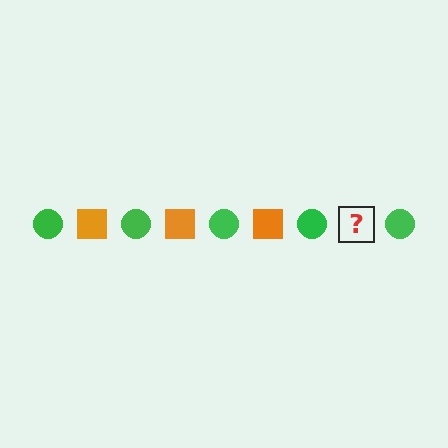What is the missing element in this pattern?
The missing element is an orange square.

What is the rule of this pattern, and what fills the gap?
The rule is that the pattern alternates between green circle and orange square. The gap should be filled with an orange square.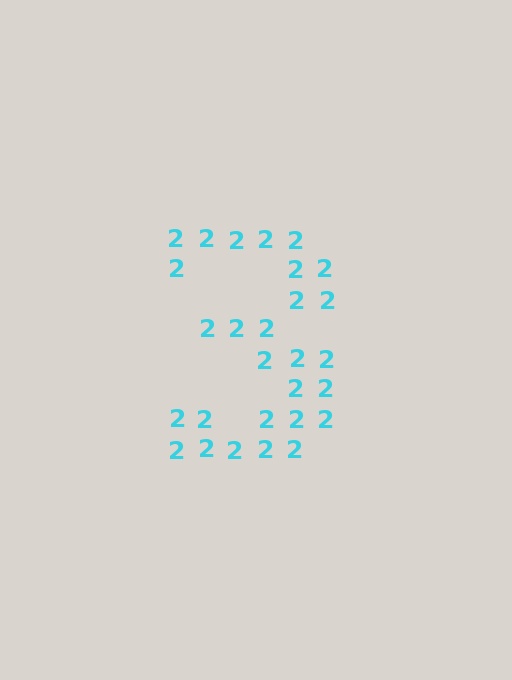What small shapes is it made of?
It is made of small digit 2's.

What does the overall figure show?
The overall figure shows the digit 3.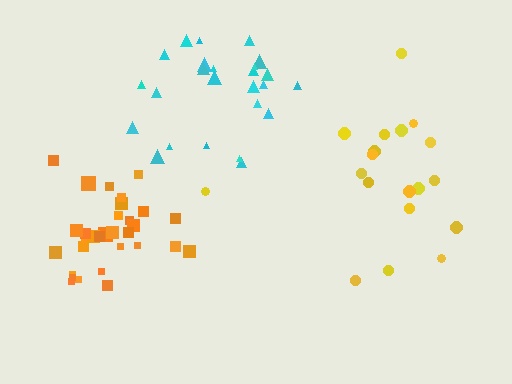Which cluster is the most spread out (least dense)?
Yellow.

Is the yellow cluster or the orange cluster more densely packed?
Orange.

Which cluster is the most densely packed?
Orange.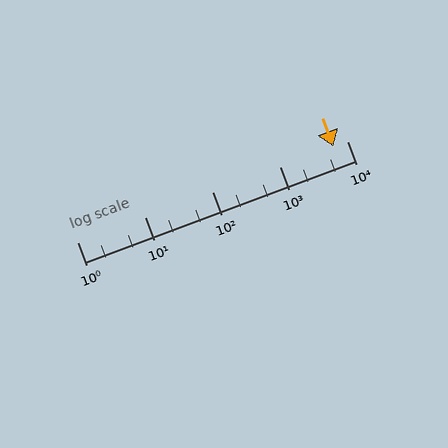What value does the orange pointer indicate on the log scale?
The pointer indicates approximately 6200.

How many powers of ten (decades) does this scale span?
The scale spans 4 decades, from 1 to 10000.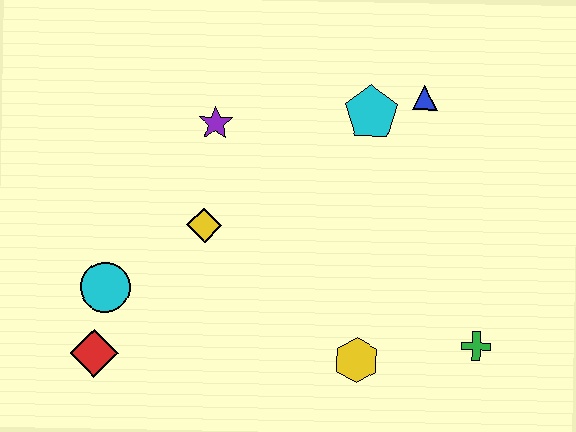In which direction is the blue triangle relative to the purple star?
The blue triangle is to the right of the purple star.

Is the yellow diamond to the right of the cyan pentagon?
No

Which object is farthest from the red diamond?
The blue triangle is farthest from the red diamond.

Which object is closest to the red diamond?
The cyan circle is closest to the red diamond.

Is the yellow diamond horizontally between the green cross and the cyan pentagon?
No